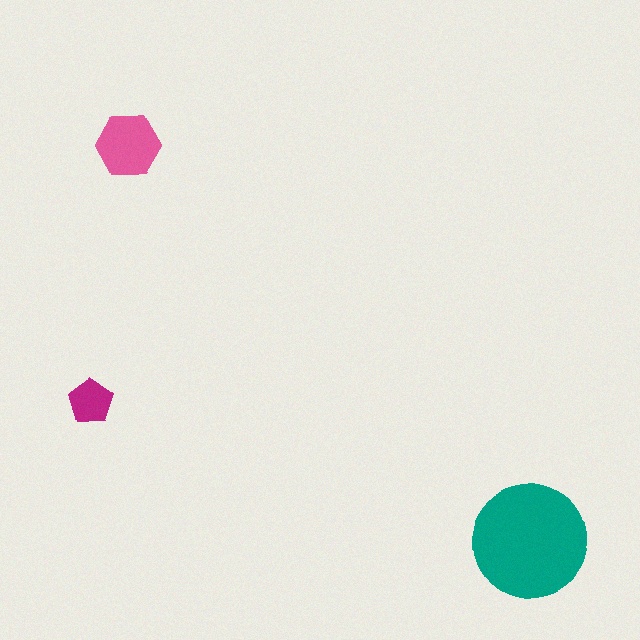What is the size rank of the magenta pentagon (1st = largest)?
3rd.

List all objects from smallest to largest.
The magenta pentagon, the pink hexagon, the teal circle.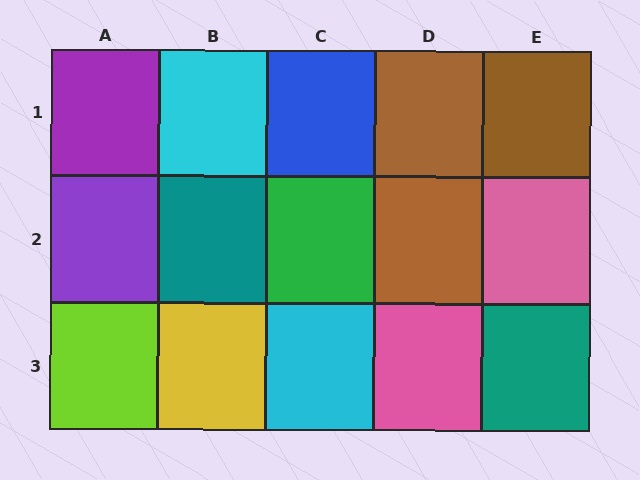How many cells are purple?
2 cells are purple.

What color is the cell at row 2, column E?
Pink.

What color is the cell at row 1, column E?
Brown.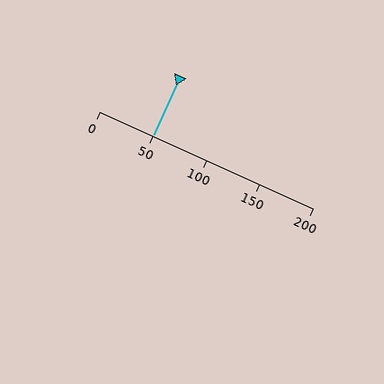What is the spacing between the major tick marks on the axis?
The major ticks are spaced 50 apart.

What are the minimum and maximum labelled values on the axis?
The axis runs from 0 to 200.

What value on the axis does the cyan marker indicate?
The marker indicates approximately 50.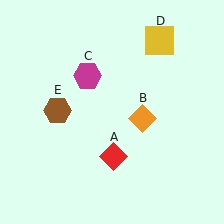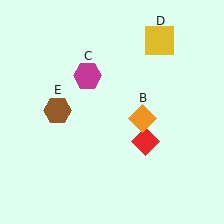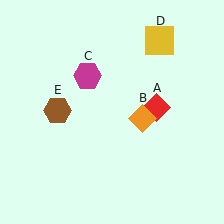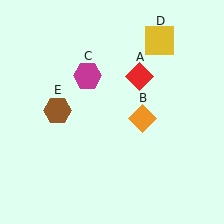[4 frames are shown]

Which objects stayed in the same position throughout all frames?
Orange diamond (object B) and magenta hexagon (object C) and yellow square (object D) and brown hexagon (object E) remained stationary.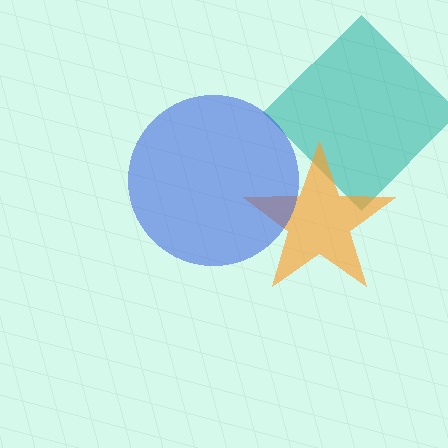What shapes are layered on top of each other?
The layered shapes are: a teal diamond, an orange star, a blue circle.